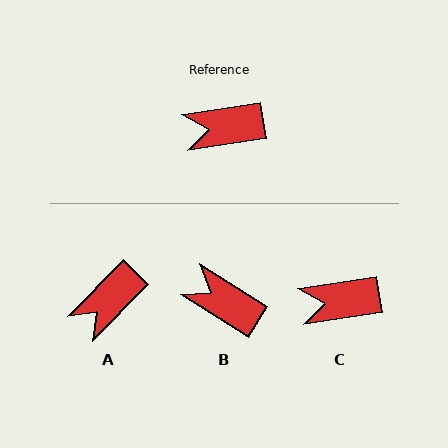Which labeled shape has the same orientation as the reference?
C.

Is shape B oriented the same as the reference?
No, it is off by about 41 degrees.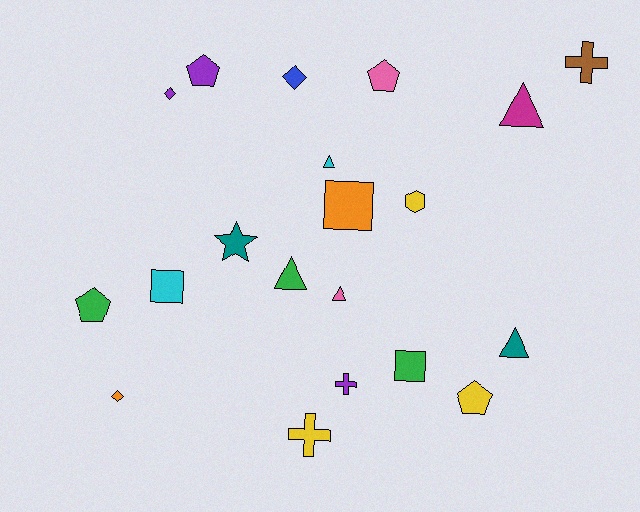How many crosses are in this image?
There are 3 crosses.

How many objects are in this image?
There are 20 objects.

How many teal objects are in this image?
There are 2 teal objects.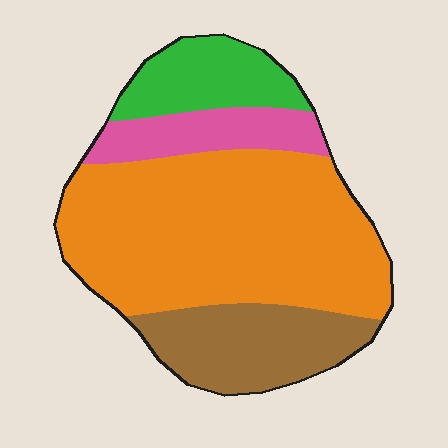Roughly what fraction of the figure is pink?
Pink takes up about one eighth (1/8) of the figure.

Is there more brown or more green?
Brown.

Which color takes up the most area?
Orange, at roughly 55%.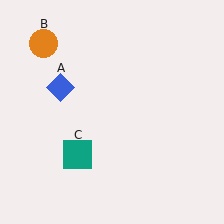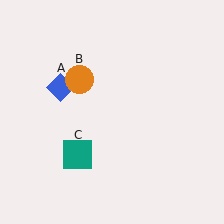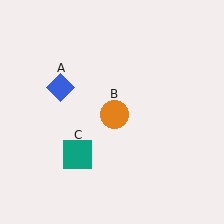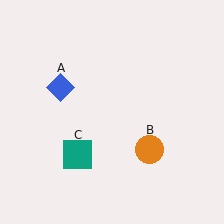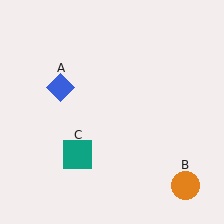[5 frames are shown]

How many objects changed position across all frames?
1 object changed position: orange circle (object B).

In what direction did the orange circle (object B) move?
The orange circle (object B) moved down and to the right.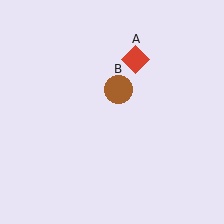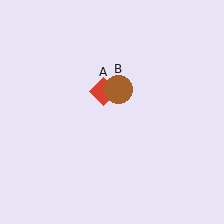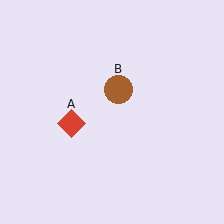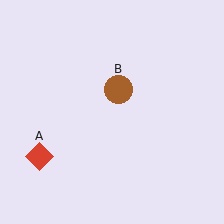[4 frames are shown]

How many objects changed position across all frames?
1 object changed position: red diamond (object A).